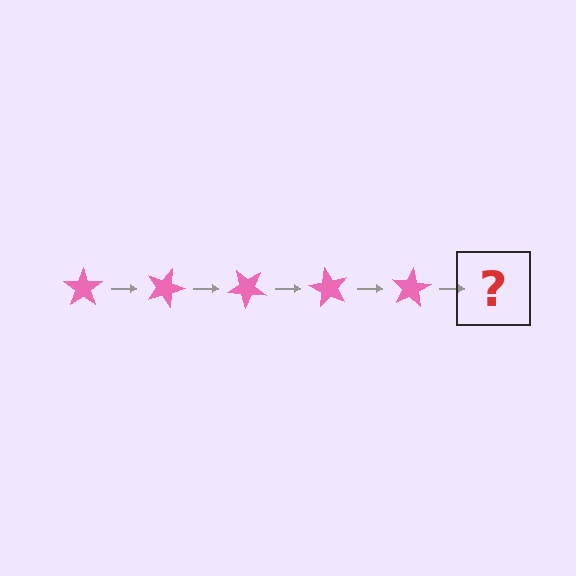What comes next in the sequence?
The next element should be a pink star rotated 100 degrees.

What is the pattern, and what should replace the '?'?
The pattern is that the star rotates 20 degrees each step. The '?' should be a pink star rotated 100 degrees.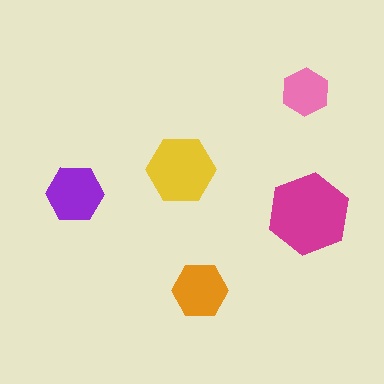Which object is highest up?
The pink hexagon is topmost.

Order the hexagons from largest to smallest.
the magenta one, the yellow one, the purple one, the orange one, the pink one.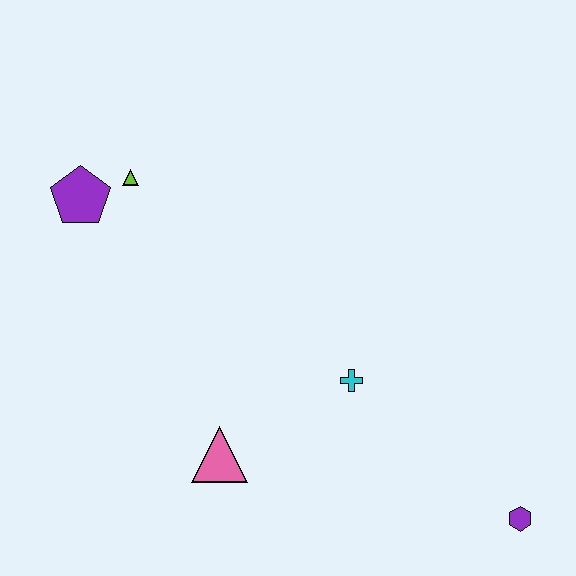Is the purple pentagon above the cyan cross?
Yes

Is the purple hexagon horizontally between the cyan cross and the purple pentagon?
No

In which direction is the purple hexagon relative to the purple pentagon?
The purple hexagon is to the right of the purple pentagon.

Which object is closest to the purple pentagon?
The lime triangle is closest to the purple pentagon.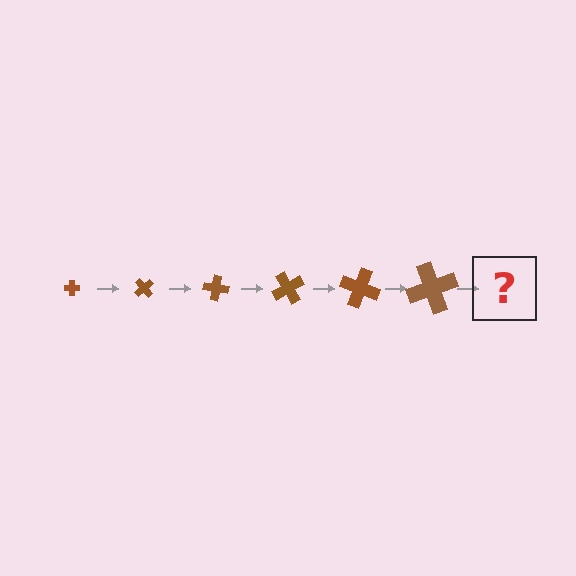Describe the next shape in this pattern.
It should be a cross, larger than the previous one and rotated 300 degrees from the start.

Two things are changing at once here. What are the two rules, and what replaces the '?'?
The two rules are that the cross grows larger each step and it rotates 50 degrees each step. The '?' should be a cross, larger than the previous one and rotated 300 degrees from the start.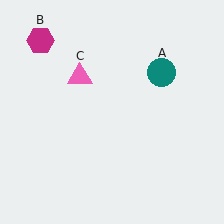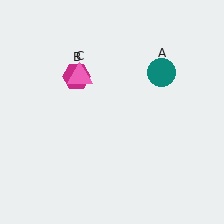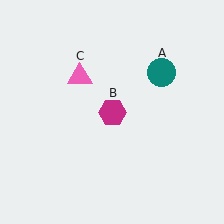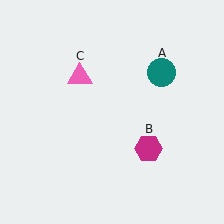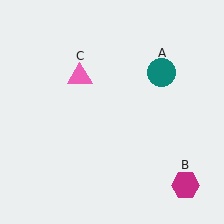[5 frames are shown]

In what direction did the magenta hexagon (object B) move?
The magenta hexagon (object B) moved down and to the right.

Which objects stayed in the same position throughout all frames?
Teal circle (object A) and pink triangle (object C) remained stationary.